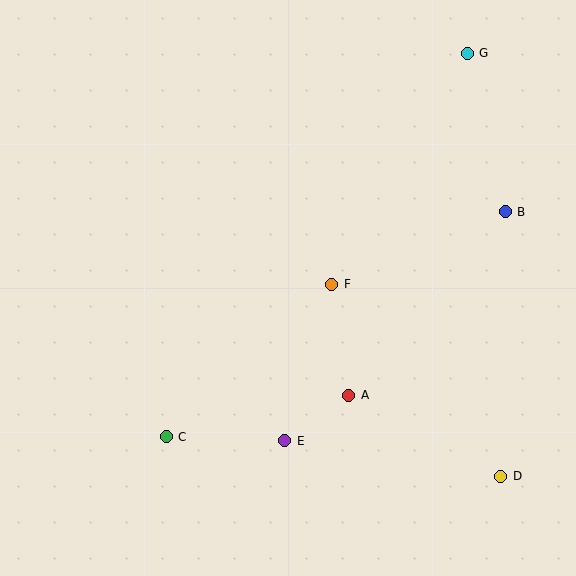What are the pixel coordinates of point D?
Point D is at (501, 476).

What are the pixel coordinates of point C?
Point C is at (166, 437).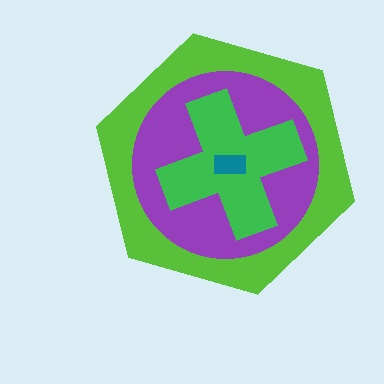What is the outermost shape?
The lime hexagon.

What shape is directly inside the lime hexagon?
The purple circle.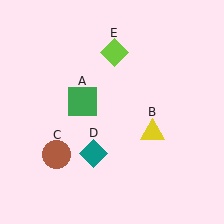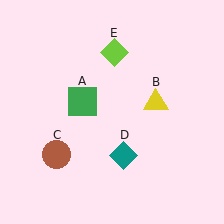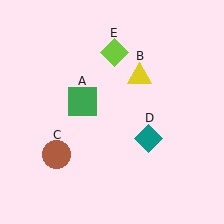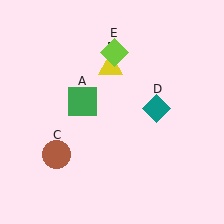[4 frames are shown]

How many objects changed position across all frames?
2 objects changed position: yellow triangle (object B), teal diamond (object D).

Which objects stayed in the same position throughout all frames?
Green square (object A) and brown circle (object C) and lime diamond (object E) remained stationary.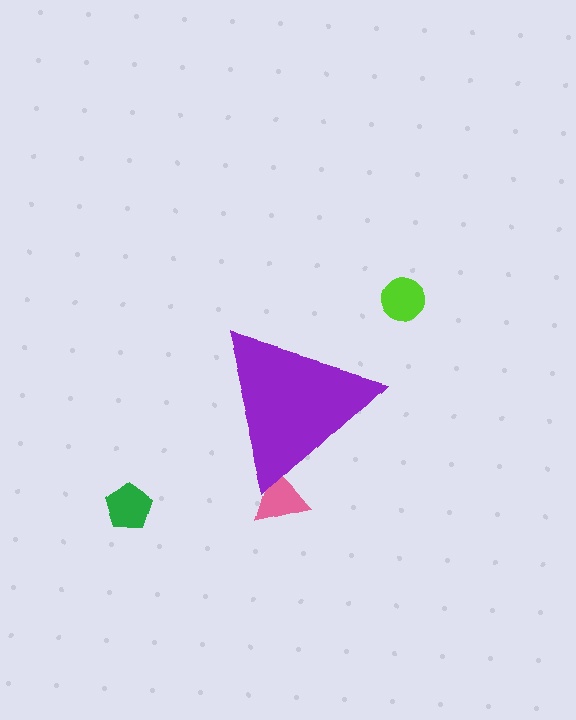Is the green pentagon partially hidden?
No, the green pentagon is fully visible.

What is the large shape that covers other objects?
A purple triangle.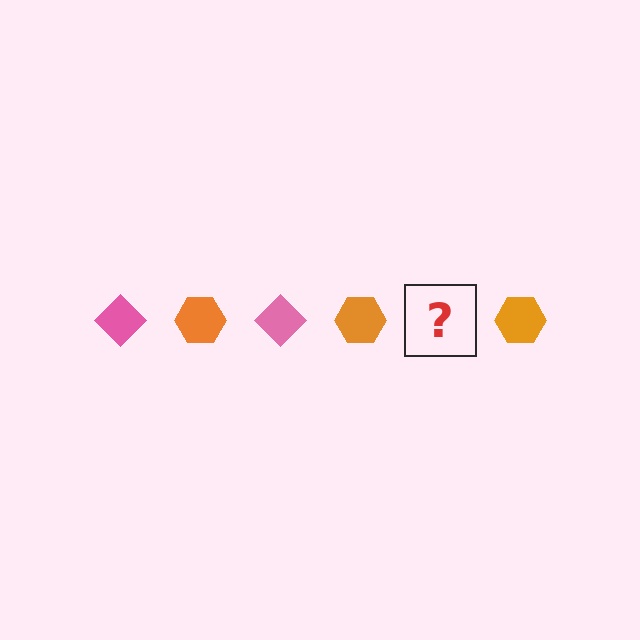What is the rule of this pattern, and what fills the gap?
The rule is that the pattern alternates between pink diamond and orange hexagon. The gap should be filled with a pink diamond.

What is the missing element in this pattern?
The missing element is a pink diamond.